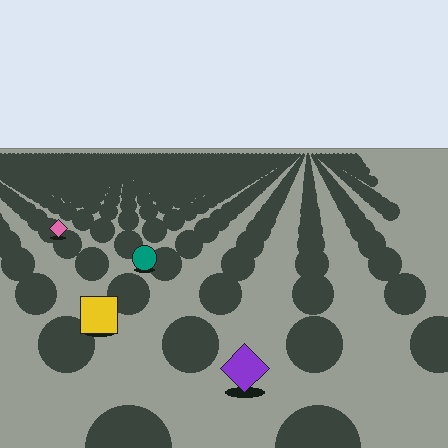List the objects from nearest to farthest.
From nearest to farthest: the purple diamond, the yellow square, the teal circle, the pink diamond.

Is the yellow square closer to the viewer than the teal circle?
Yes. The yellow square is closer — you can tell from the texture gradient: the ground texture is coarser near it.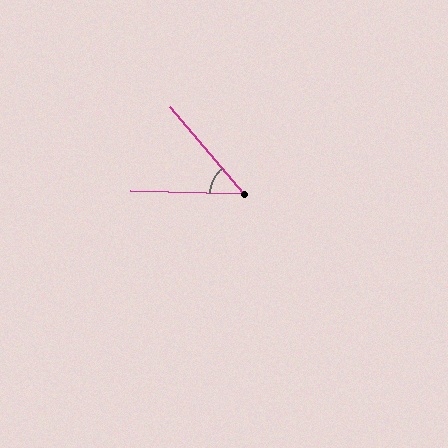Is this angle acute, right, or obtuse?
It is acute.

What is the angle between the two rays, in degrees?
Approximately 48 degrees.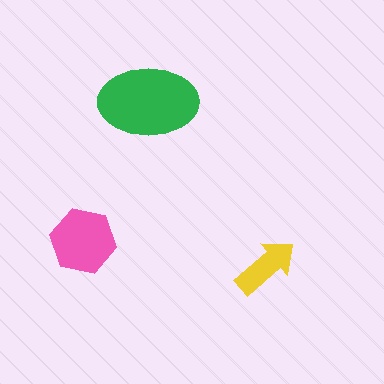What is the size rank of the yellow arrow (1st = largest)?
3rd.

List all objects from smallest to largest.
The yellow arrow, the pink hexagon, the green ellipse.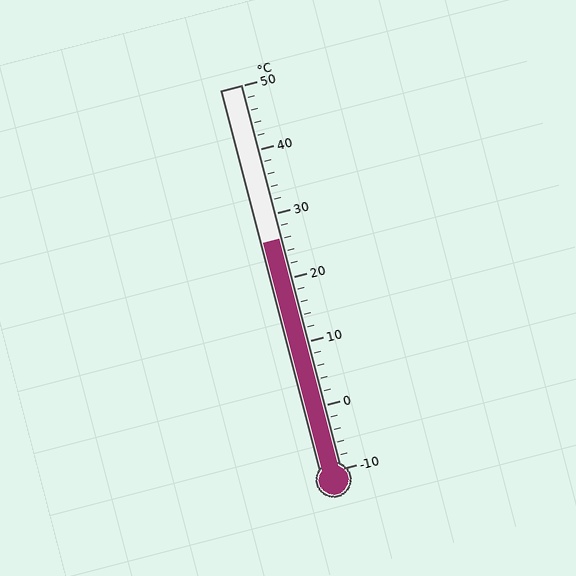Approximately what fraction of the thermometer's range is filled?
The thermometer is filled to approximately 60% of its range.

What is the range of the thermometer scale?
The thermometer scale ranges from -10°C to 50°C.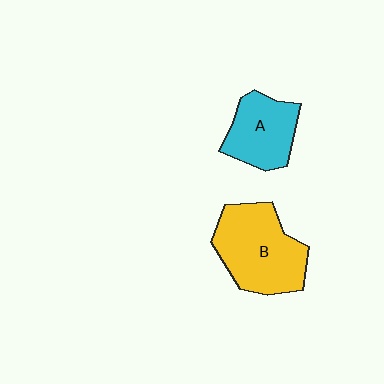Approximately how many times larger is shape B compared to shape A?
Approximately 1.5 times.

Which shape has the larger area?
Shape B (yellow).